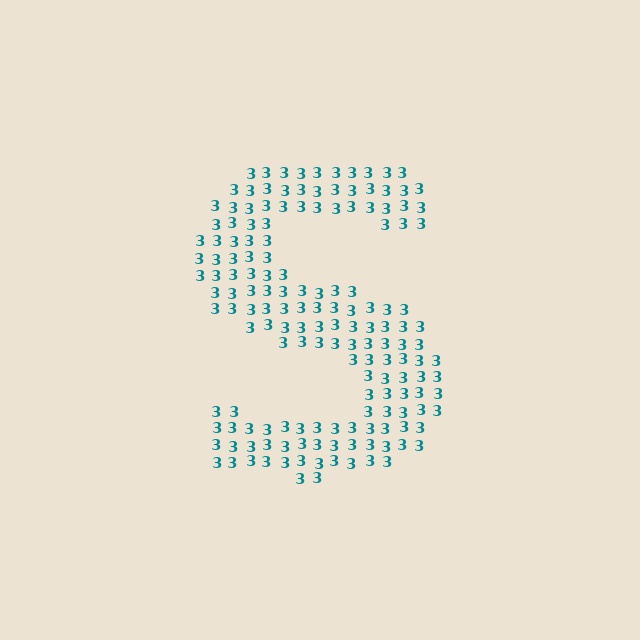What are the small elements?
The small elements are digit 3's.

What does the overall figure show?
The overall figure shows the letter S.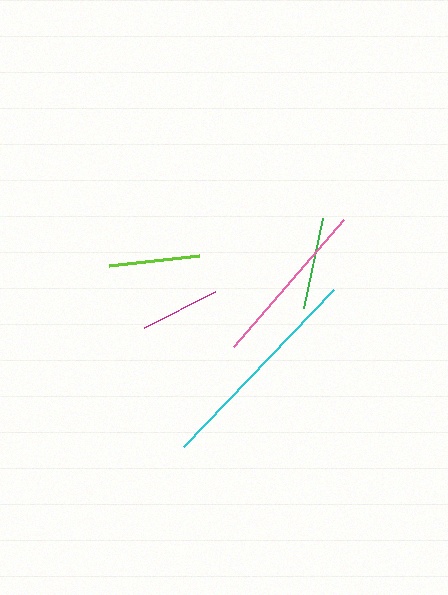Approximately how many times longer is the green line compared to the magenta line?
The green line is approximately 1.2 times the length of the magenta line.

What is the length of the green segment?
The green segment is approximately 92 pixels long.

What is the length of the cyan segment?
The cyan segment is approximately 217 pixels long.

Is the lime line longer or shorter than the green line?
The green line is longer than the lime line.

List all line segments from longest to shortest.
From longest to shortest: cyan, pink, green, lime, magenta.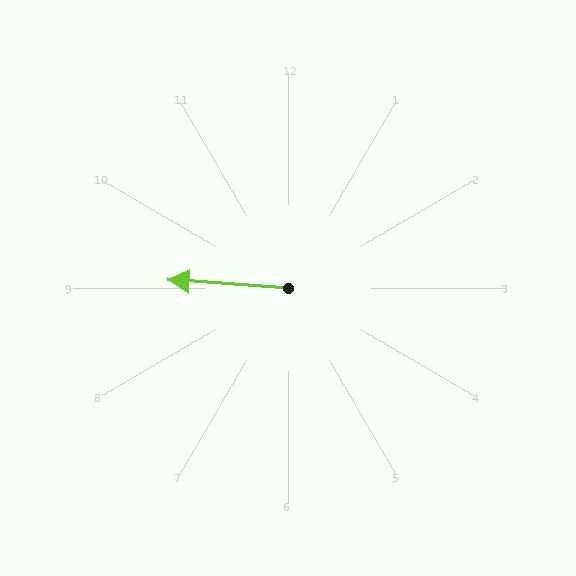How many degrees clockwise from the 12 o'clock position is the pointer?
Approximately 274 degrees.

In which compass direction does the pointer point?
West.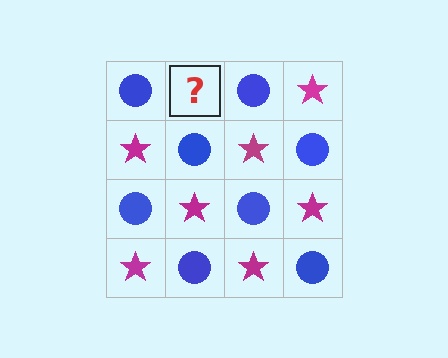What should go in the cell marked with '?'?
The missing cell should contain a magenta star.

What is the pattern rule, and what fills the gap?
The rule is that it alternates blue circle and magenta star in a checkerboard pattern. The gap should be filled with a magenta star.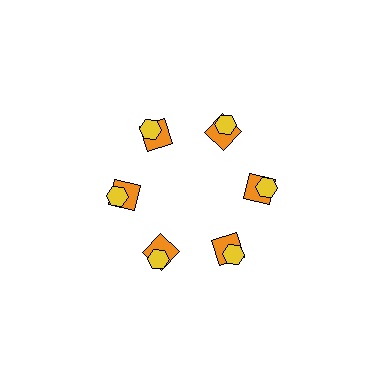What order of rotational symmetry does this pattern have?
This pattern has 6-fold rotational symmetry.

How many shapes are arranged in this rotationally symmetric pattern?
There are 12 shapes, arranged in 6 groups of 2.